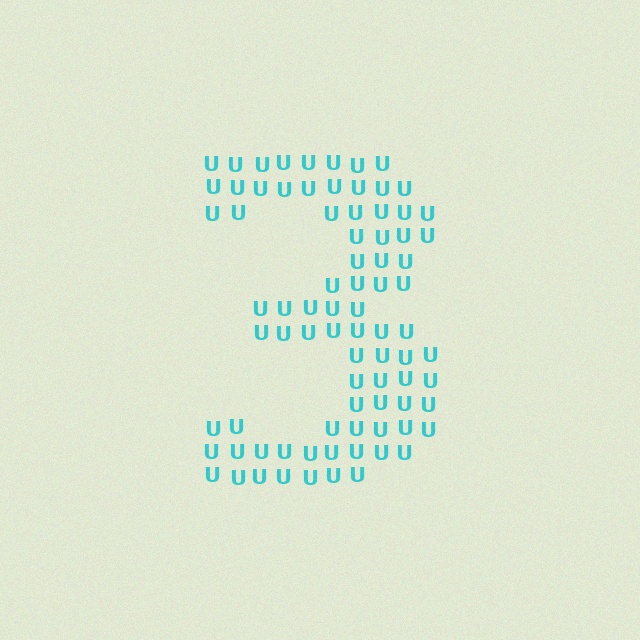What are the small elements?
The small elements are letter U's.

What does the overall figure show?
The overall figure shows the digit 3.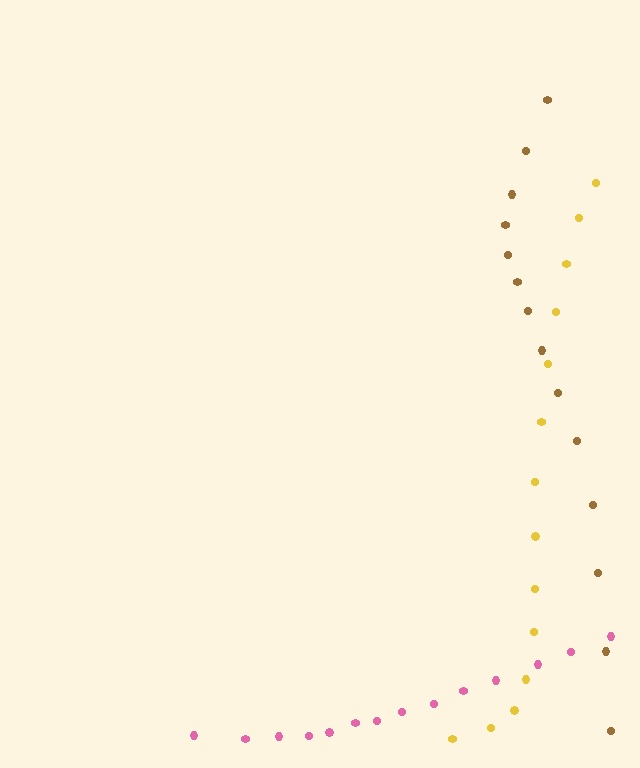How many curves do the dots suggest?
There are 3 distinct paths.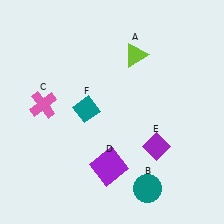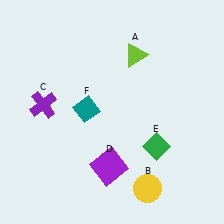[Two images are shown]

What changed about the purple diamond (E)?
In Image 1, E is purple. In Image 2, it changed to green.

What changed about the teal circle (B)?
In Image 1, B is teal. In Image 2, it changed to yellow.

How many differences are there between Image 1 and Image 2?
There are 3 differences between the two images.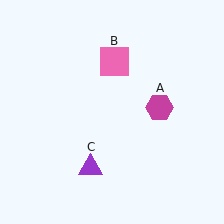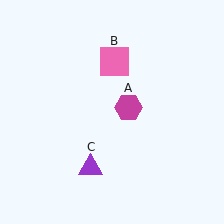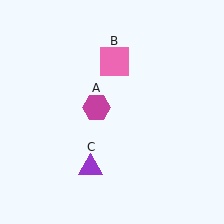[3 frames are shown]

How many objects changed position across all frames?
1 object changed position: magenta hexagon (object A).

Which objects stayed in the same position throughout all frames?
Pink square (object B) and purple triangle (object C) remained stationary.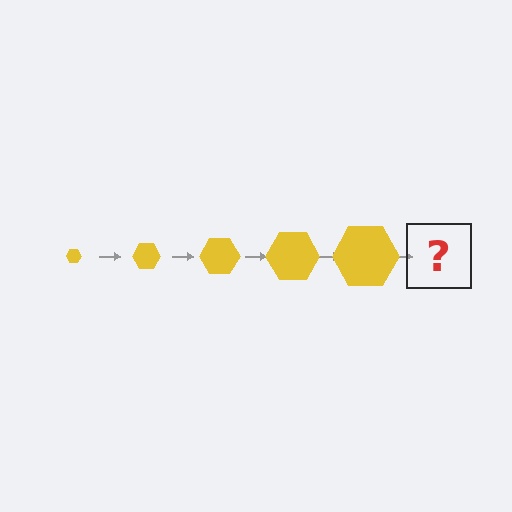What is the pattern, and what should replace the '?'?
The pattern is that the hexagon gets progressively larger each step. The '?' should be a yellow hexagon, larger than the previous one.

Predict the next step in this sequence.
The next step is a yellow hexagon, larger than the previous one.